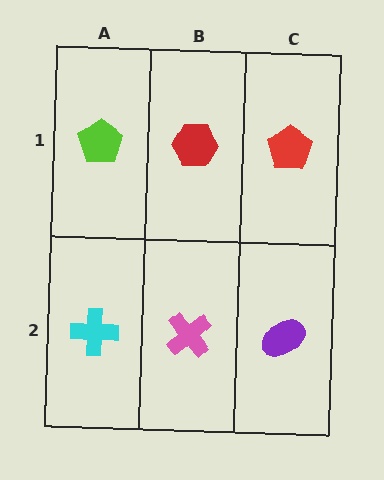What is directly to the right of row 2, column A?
A pink cross.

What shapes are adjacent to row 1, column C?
A purple ellipse (row 2, column C), a red hexagon (row 1, column B).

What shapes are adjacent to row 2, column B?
A red hexagon (row 1, column B), a cyan cross (row 2, column A), a purple ellipse (row 2, column C).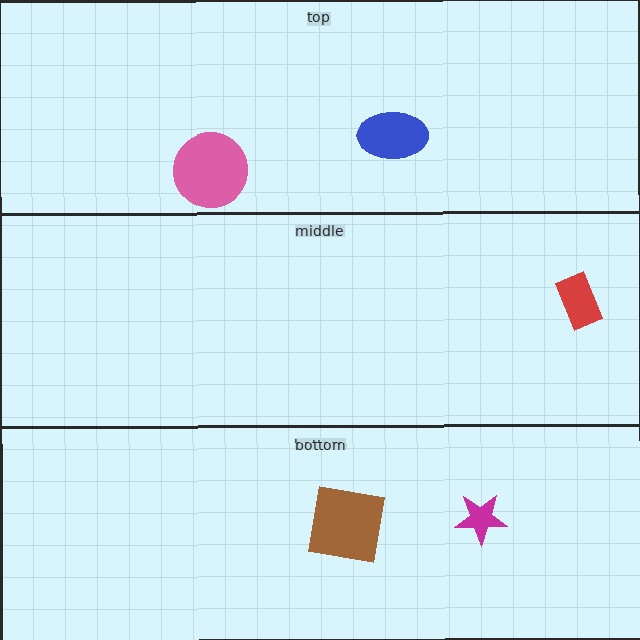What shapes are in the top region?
The blue ellipse, the pink circle.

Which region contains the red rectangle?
The middle region.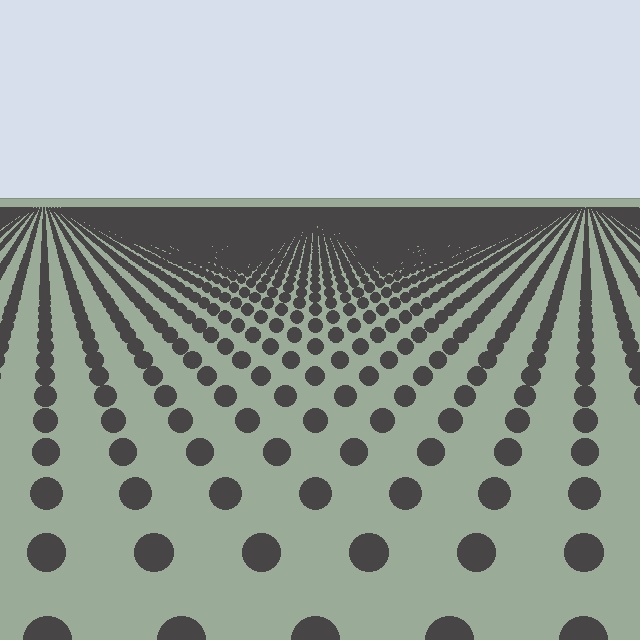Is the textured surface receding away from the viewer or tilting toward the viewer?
The surface is receding away from the viewer. Texture elements get smaller and denser toward the top.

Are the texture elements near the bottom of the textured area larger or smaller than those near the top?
Larger. Near the bottom, elements are closer to the viewer and appear at a bigger on-screen size.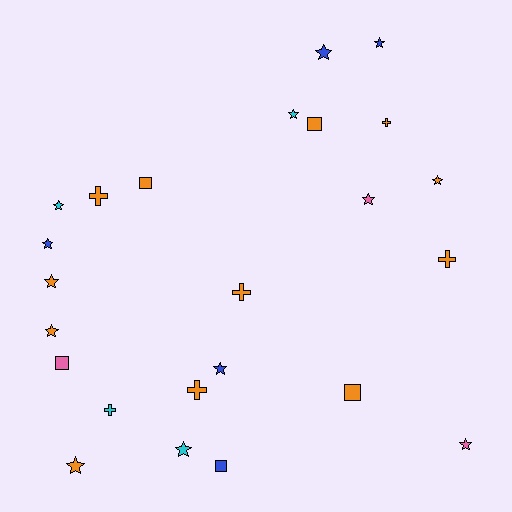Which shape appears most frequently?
Star, with 13 objects.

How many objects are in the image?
There are 24 objects.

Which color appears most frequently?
Orange, with 12 objects.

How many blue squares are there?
There is 1 blue square.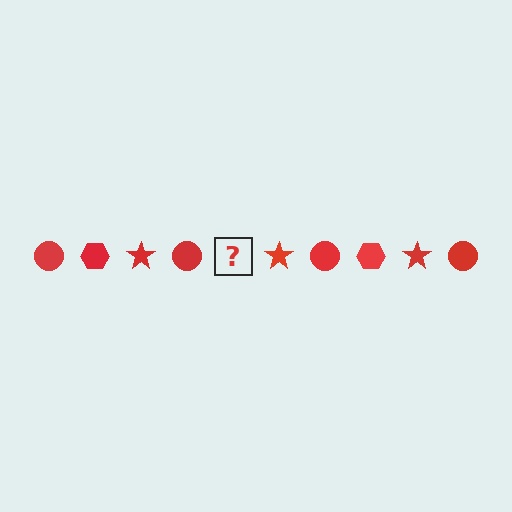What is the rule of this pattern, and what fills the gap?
The rule is that the pattern cycles through circle, hexagon, star shapes in red. The gap should be filled with a red hexagon.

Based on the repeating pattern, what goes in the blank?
The blank should be a red hexagon.